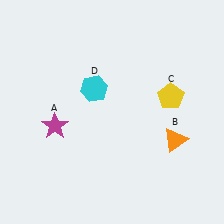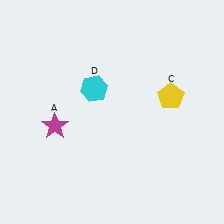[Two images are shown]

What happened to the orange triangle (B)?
The orange triangle (B) was removed in Image 2. It was in the bottom-right area of Image 1.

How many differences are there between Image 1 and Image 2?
There is 1 difference between the two images.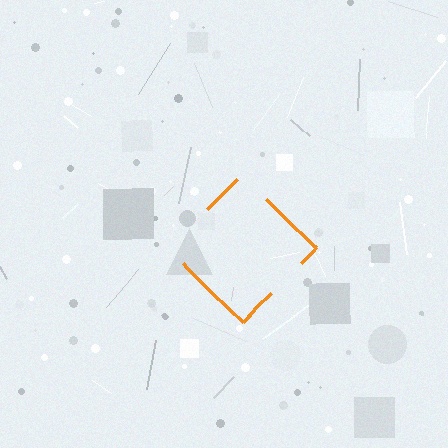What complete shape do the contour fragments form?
The contour fragments form a diamond.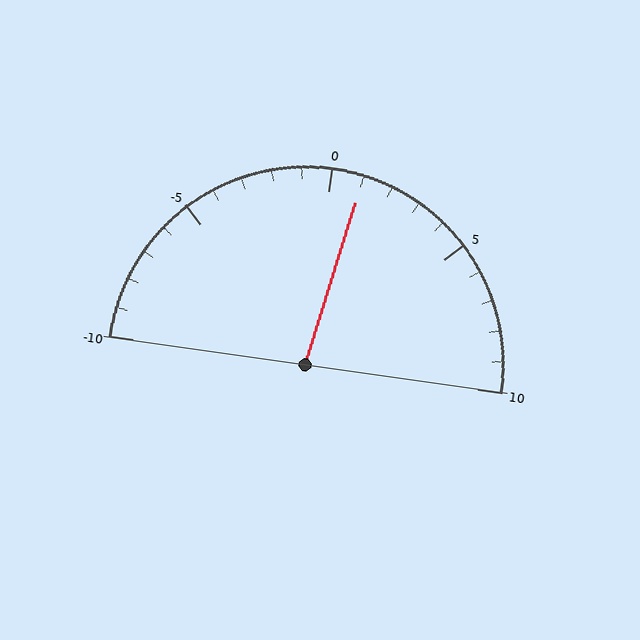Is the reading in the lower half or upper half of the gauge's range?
The reading is in the upper half of the range (-10 to 10).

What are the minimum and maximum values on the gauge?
The gauge ranges from -10 to 10.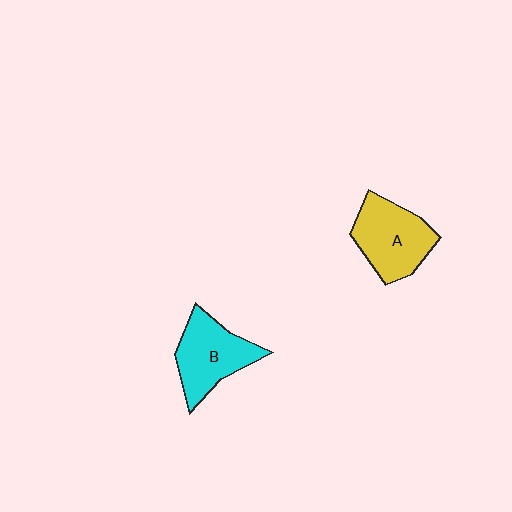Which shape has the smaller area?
Shape B (cyan).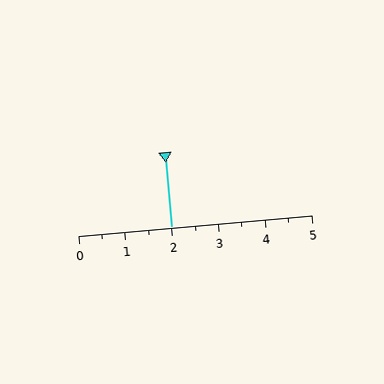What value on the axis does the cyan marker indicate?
The marker indicates approximately 2.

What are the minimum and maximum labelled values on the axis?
The axis runs from 0 to 5.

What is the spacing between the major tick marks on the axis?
The major ticks are spaced 1 apart.